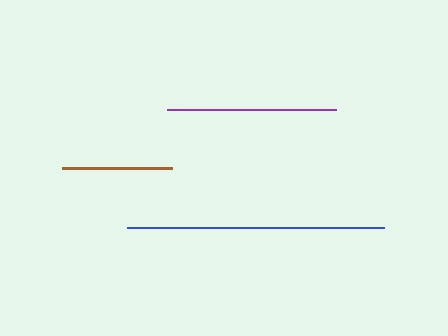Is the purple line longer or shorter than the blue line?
The blue line is longer than the purple line.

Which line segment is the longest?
The blue line is the longest at approximately 257 pixels.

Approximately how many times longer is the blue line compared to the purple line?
The blue line is approximately 1.5 times the length of the purple line.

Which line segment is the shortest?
The brown line is the shortest at approximately 110 pixels.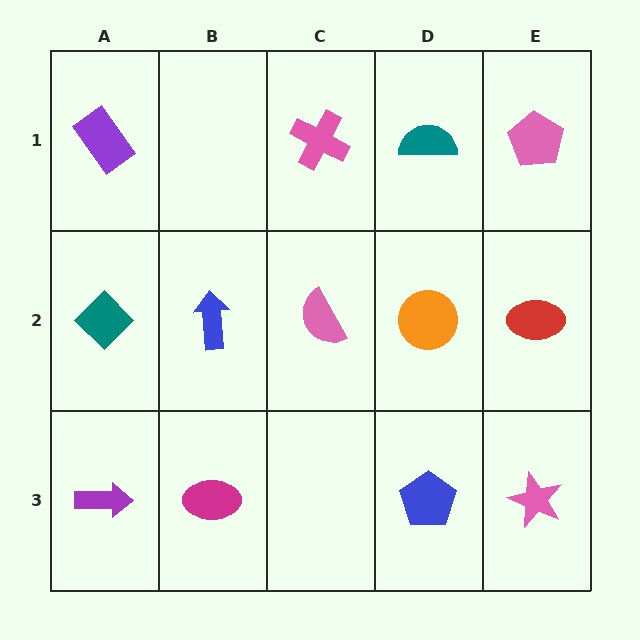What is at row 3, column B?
A magenta ellipse.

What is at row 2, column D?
An orange circle.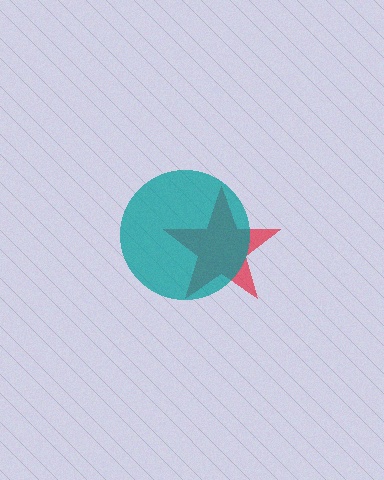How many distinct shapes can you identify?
There are 2 distinct shapes: a red star, a teal circle.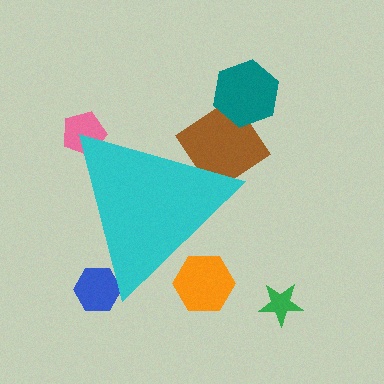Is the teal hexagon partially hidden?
No, the teal hexagon is fully visible.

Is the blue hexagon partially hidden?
Yes, the blue hexagon is partially hidden behind the cyan triangle.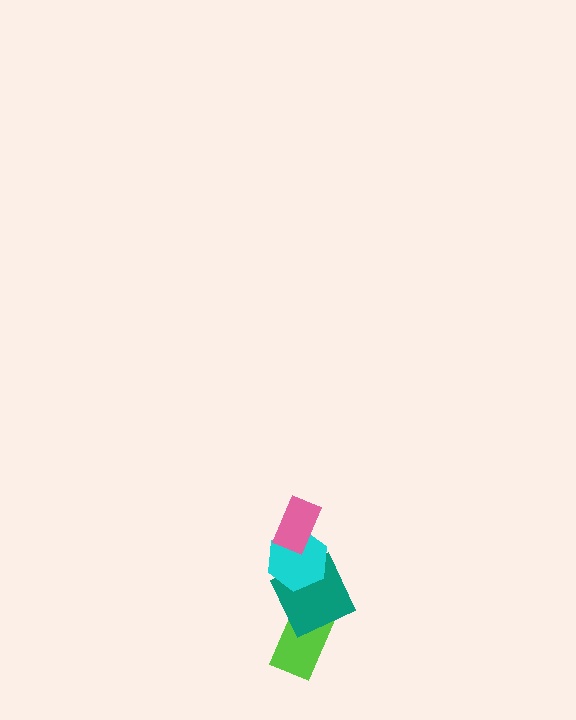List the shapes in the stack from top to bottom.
From top to bottom: the pink rectangle, the cyan hexagon, the teal square, the lime rectangle.